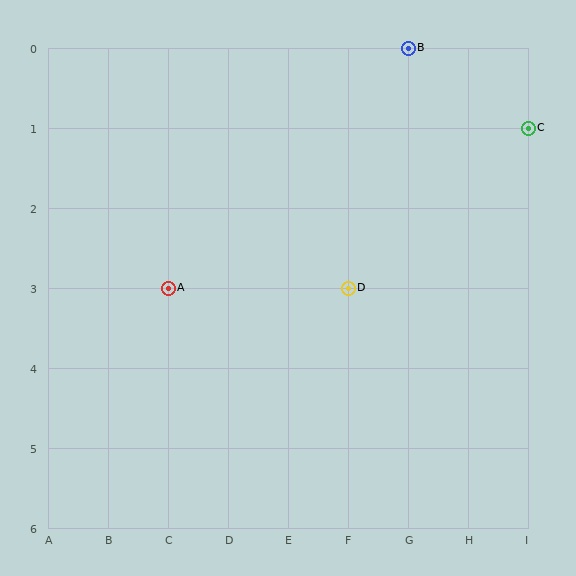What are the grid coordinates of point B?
Point B is at grid coordinates (G, 0).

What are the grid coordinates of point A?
Point A is at grid coordinates (C, 3).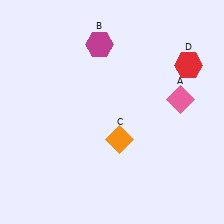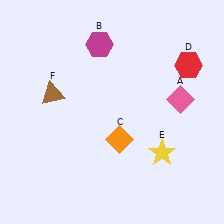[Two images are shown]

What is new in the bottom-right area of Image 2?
A yellow star (E) was added in the bottom-right area of Image 2.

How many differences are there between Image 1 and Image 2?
There are 2 differences between the two images.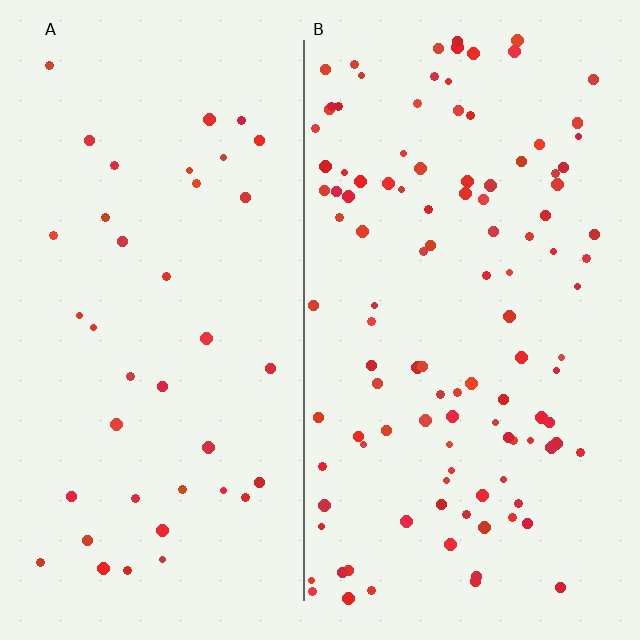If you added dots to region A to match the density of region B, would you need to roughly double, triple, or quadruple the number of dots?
Approximately triple.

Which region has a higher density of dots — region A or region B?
B (the right).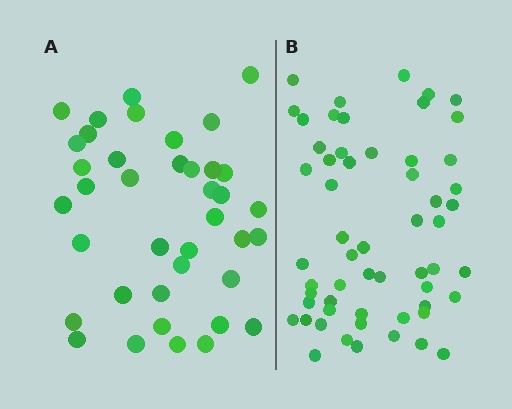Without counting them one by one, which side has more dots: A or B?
Region B (the right region) has more dots.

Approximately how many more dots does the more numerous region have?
Region B has approximately 20 more dots than region A.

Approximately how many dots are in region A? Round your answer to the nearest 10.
About 40 dots. (The exact count is 39, which rounds to 40.)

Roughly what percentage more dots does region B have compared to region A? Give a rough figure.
About 45% more.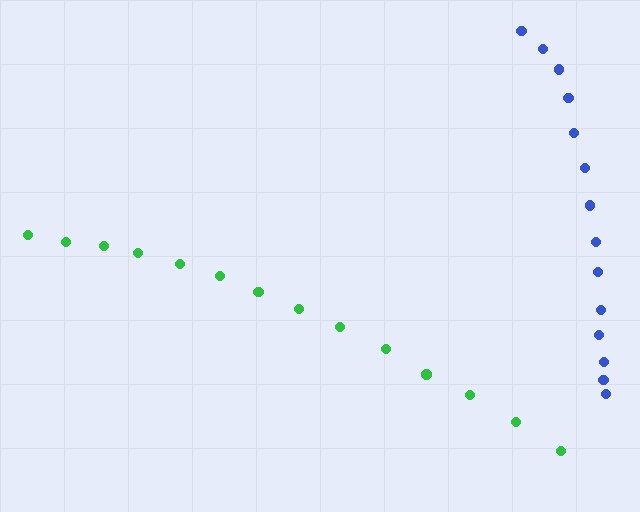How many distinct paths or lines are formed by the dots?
There are 2 distinct paths.